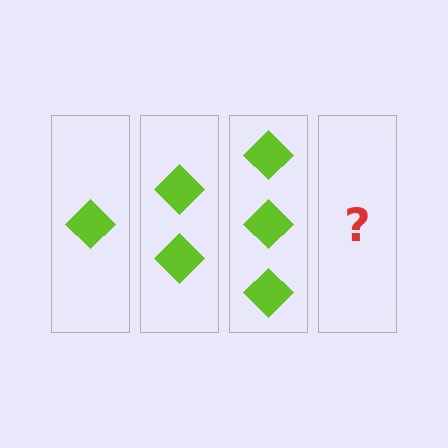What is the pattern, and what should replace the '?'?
The pattern is that each step adds one more diamond. The '?' should be 4 diamonds.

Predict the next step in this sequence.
The next step is 4 diamonds.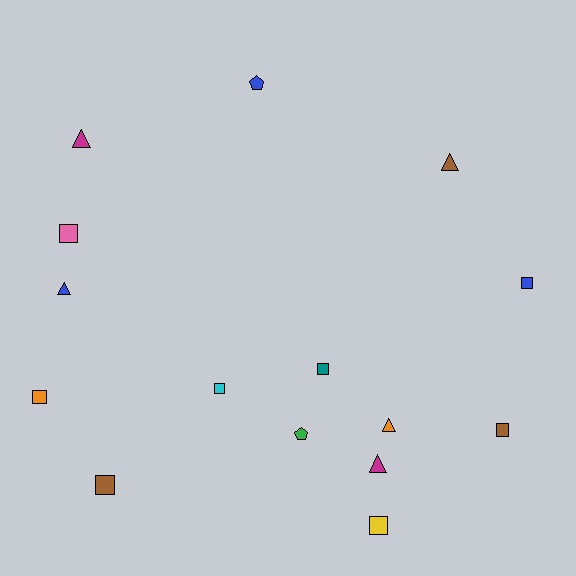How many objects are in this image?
There are 15 objects.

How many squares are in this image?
There are 8 squares.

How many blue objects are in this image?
There are 3 blue objects.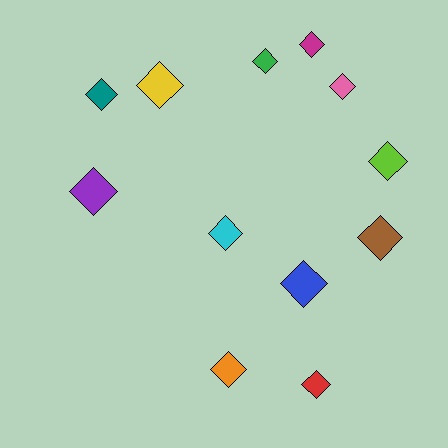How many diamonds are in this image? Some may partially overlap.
There are 12 diamonds.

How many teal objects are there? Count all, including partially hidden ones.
There is 1 teal object.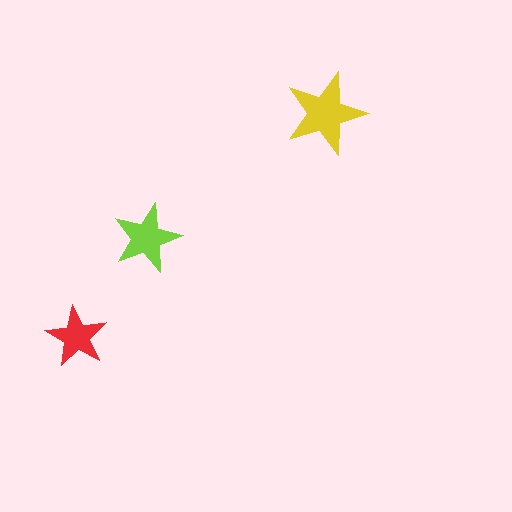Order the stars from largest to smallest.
the yellow one, the lime one, the red one.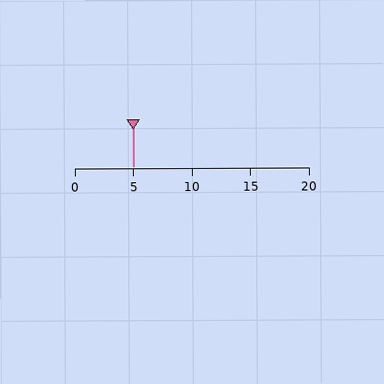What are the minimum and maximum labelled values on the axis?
The axis runs from 0 to 20.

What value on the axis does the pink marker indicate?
The marker indicates approximately 5.